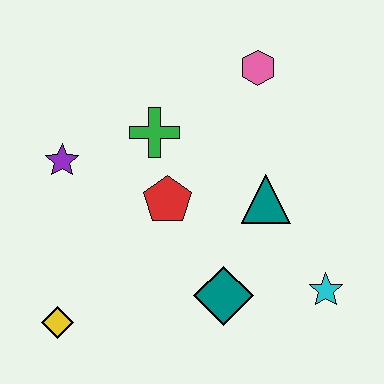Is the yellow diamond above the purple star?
No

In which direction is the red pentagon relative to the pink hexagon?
The red pentagon is below the pink hexagon.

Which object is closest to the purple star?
The green cross is closest to the purple star.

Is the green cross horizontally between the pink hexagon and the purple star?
Yes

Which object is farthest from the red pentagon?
The cyan star is farthest from the red pentagon.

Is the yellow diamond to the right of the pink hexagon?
No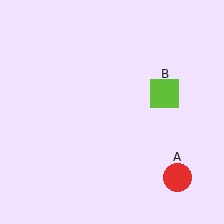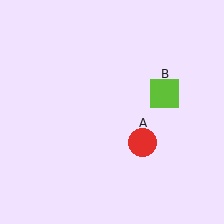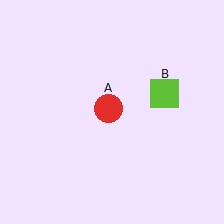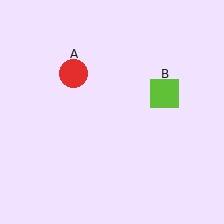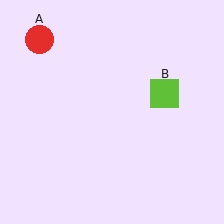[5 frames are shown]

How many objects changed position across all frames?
1 object changed position: red circle (object A).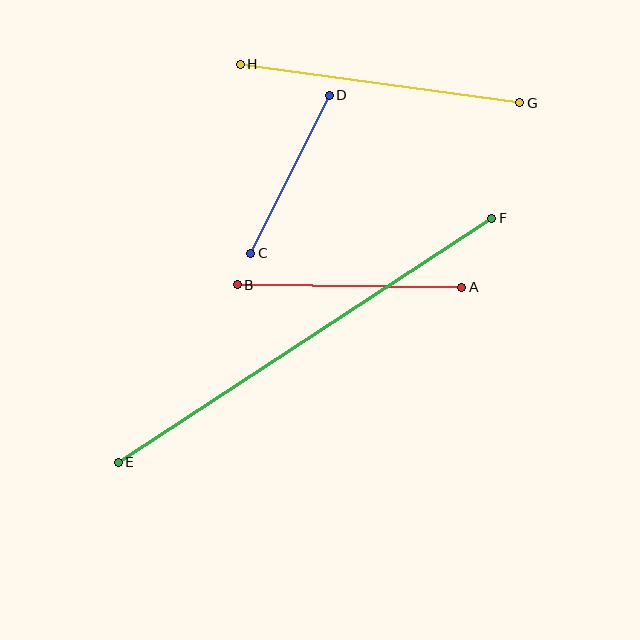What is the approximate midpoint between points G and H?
The midpoint is at approximately (380, 83) pixels.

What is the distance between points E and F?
The distance is approximately 446 pixels.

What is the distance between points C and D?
The distance is approximately 176 pixels.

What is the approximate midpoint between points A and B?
The midpoint is at approximately (349, 286) pixels.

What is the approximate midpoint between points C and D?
The midpoint is at approximately (290, 174) pixels.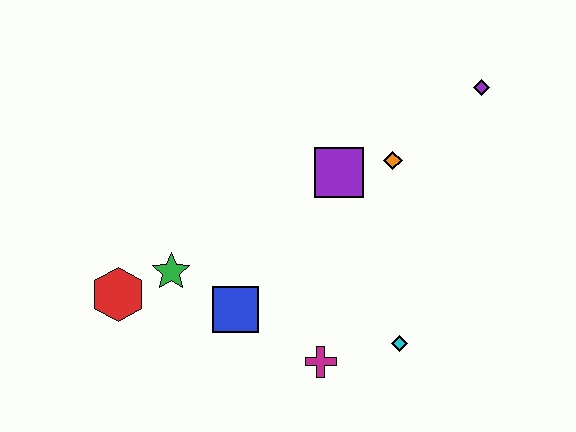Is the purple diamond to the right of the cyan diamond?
Yes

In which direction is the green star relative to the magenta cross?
The green star is to the left of the magenta cross.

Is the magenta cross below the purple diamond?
Yes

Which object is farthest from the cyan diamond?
The red hexagon is farthest from the cyan diamond.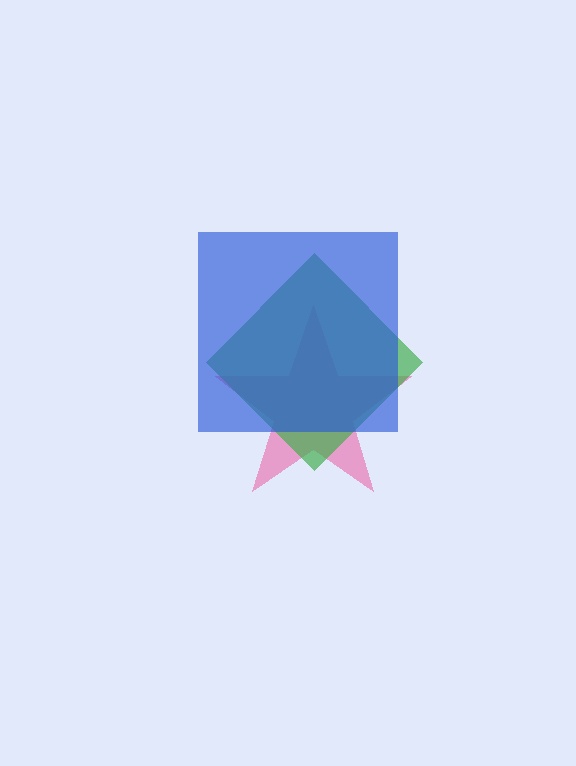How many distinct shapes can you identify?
There are 3 distinct shapes: a pink star, a green diamond, a blue square.